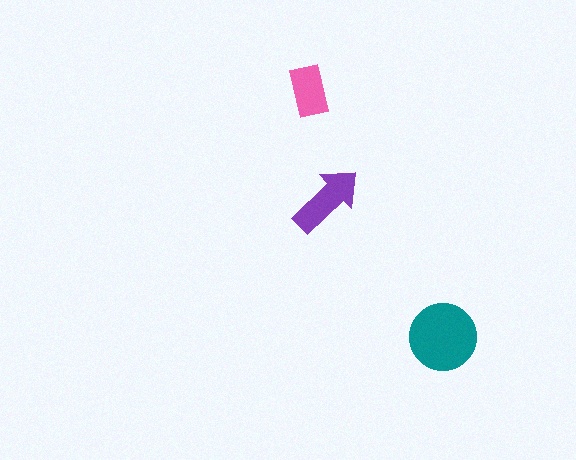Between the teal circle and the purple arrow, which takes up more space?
The teal circle.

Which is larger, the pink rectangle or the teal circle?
The teal circle.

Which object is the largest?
The teal circle.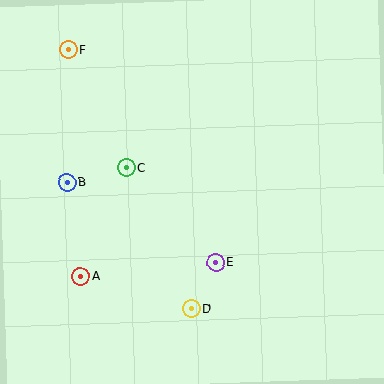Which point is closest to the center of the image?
Point C at (126, 168) is closest to the center.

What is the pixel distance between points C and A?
The distance between C and A is 118 pixels.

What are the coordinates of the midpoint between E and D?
The midpoint between E and D is at (203, 286).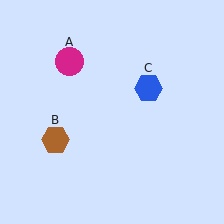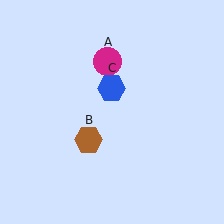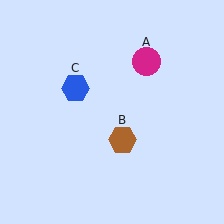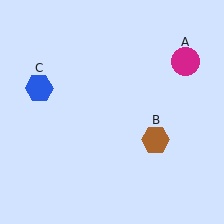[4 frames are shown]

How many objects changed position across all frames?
3 objects changed position: magenta circle (object A), brown hexagon (object B), blue hexagon (object C).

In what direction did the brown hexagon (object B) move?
The brown hexagon (object B) moved right.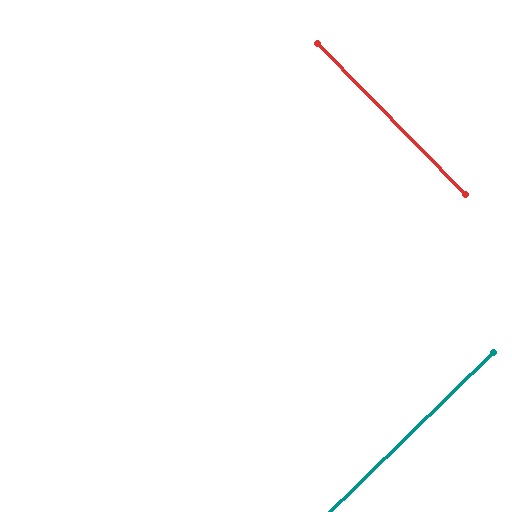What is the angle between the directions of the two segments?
Approximately 90 degrees.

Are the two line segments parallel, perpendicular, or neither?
Perpendicular — they meet at approximately 90°.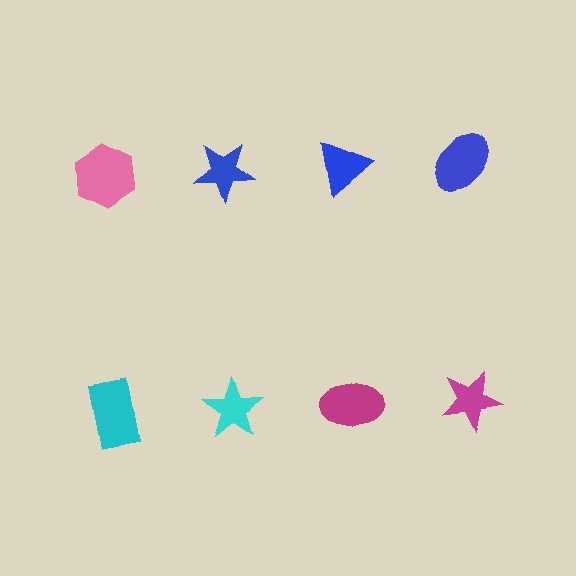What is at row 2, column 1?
A cyan rectangle.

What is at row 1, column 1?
A pink hexagon.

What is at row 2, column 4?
A magenta star.